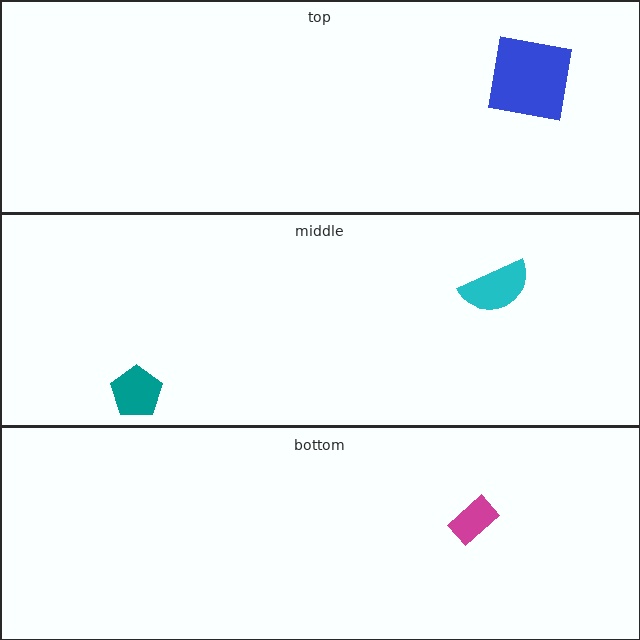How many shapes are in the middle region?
2.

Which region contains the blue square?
The top region.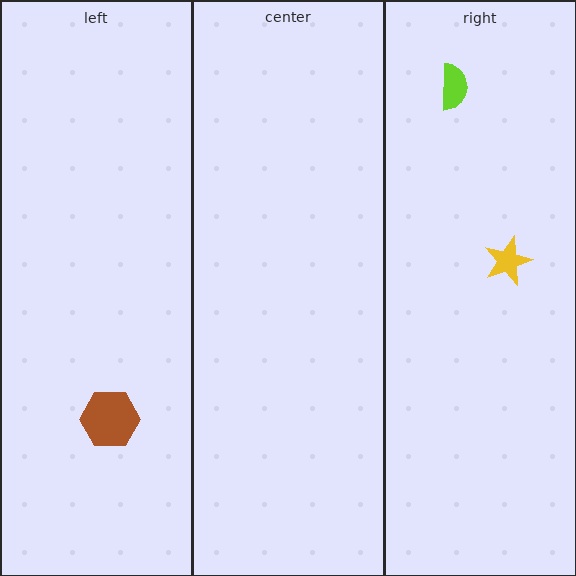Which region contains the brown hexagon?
The left region.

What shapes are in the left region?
The brown hexagon.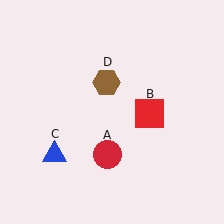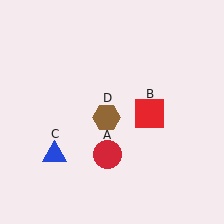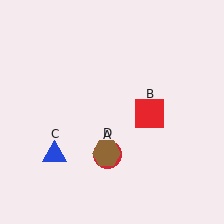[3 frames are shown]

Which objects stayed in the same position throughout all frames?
Red circle (object A) and red square (object B) and blue triangle (object C) remained stationary.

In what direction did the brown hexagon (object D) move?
The brown hexagon (object D) moved down.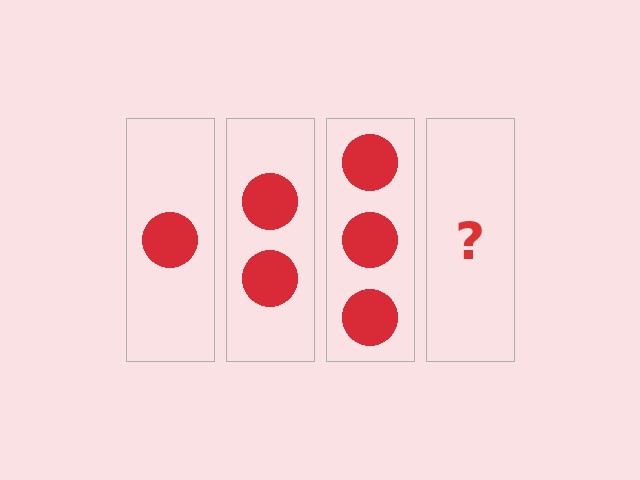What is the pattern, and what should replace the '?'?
The pattern is that each step adds one more circle. The '?' should be 4 circles.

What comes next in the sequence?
The next element should be 4 circles.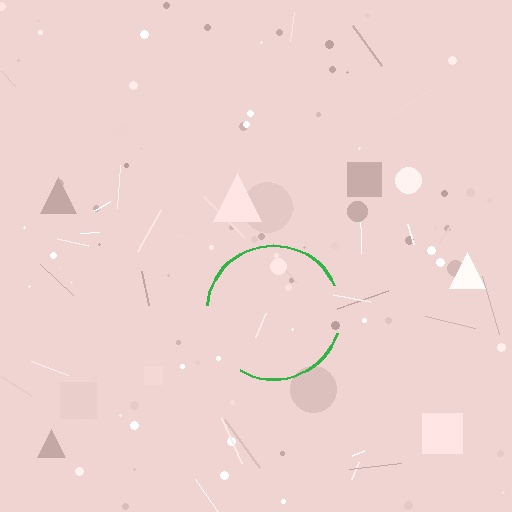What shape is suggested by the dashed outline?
The dashed outline suggests a circle.